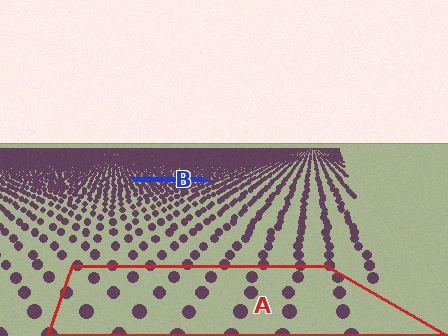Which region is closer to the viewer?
Region A is closer. The texture elements there are larger and more spread out.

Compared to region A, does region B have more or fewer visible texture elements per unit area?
Region B has more texture elements per unit area — they are packed more densely because it is farther away.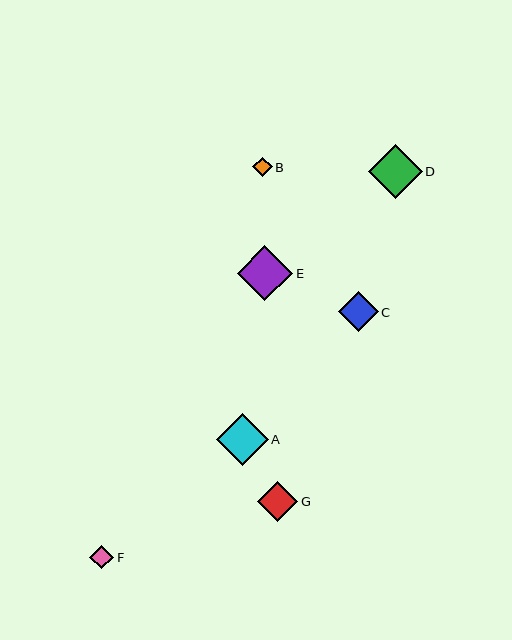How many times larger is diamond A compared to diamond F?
Diamond A is approximately 2.2 times the size of diamond F.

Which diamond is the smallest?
Diamond B is the smallest with a size of approximately 19 pixels.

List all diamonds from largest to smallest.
From largest to smallest: E, D, A, C, G, F, B.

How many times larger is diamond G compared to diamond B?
Diamond G is approximately 2.1 times the size of diamond B.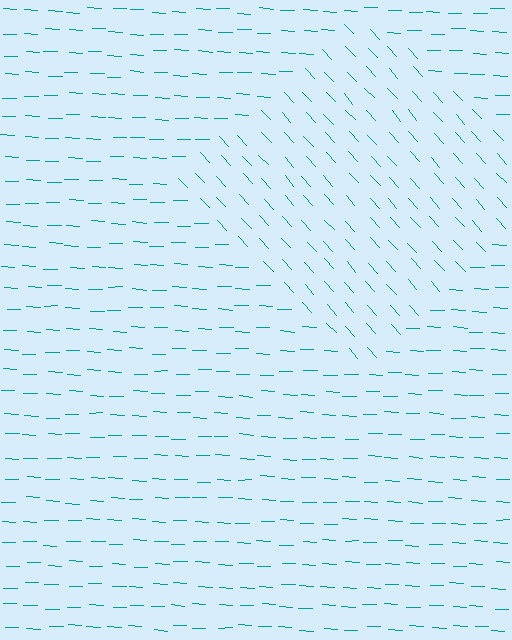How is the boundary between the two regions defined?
The boundary is defined purely by a change in line orientation (approximately 45 degrees difference). All lines are the same color and thickness.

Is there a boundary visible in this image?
Yes, there is a texture boundary formed by a change in line orientation.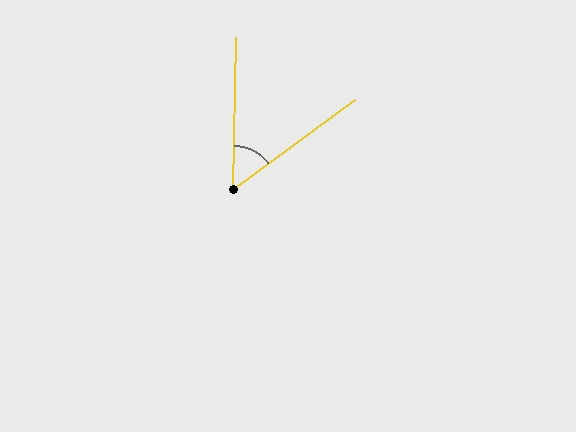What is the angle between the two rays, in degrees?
Approximately 53 degrees.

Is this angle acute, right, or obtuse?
It is acute.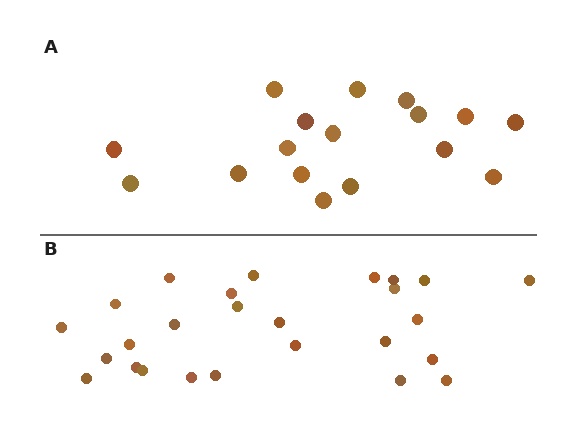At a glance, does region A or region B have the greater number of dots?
Region B (the bottom region) has more dots.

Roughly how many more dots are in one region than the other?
Region B has roughly 8 or so more dots than region A.